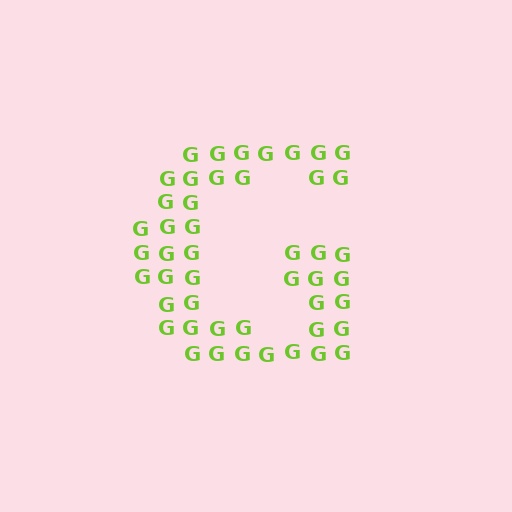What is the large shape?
The large shape is the letter G.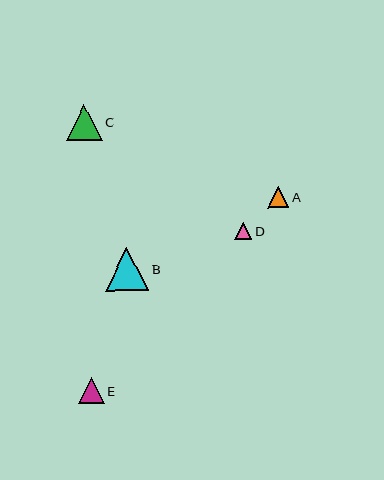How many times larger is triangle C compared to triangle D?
Triangle C is approximately 2.1 times the size of triangle D.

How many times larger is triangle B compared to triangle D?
Triangle B is approximately 2.5 times the size of triangle D.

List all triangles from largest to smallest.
From largest to smallest: B, C, E, A, D.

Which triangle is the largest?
Triangle B is the largest with a size of approximately 43 pixels.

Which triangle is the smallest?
Triangle D is the smallest with a size of approximately 17 pixels.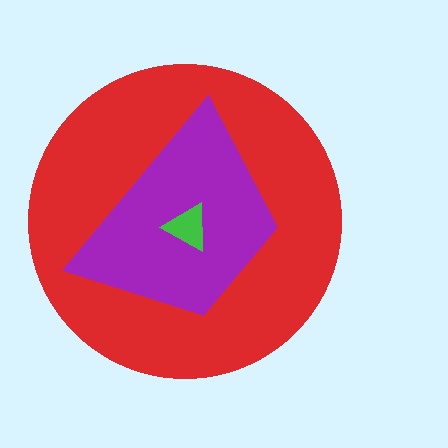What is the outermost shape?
The red circle.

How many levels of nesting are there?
3.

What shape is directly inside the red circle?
The purple trapezoid.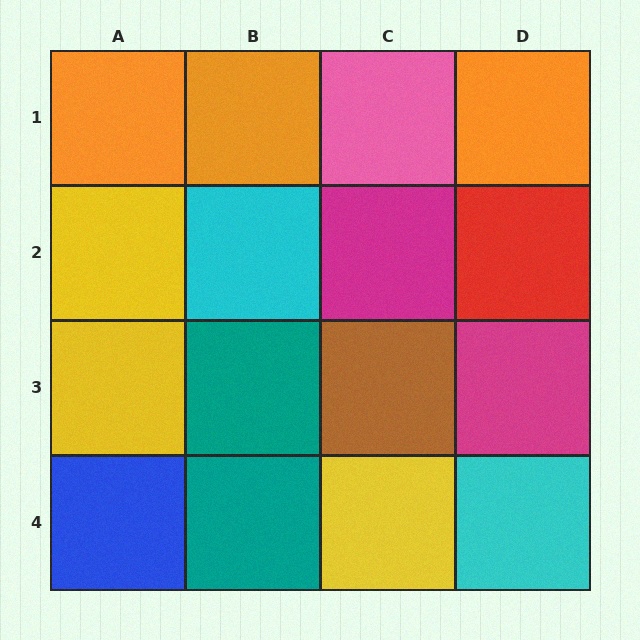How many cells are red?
1 cell is red.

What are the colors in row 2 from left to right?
Yellow, cyan, magenta, red.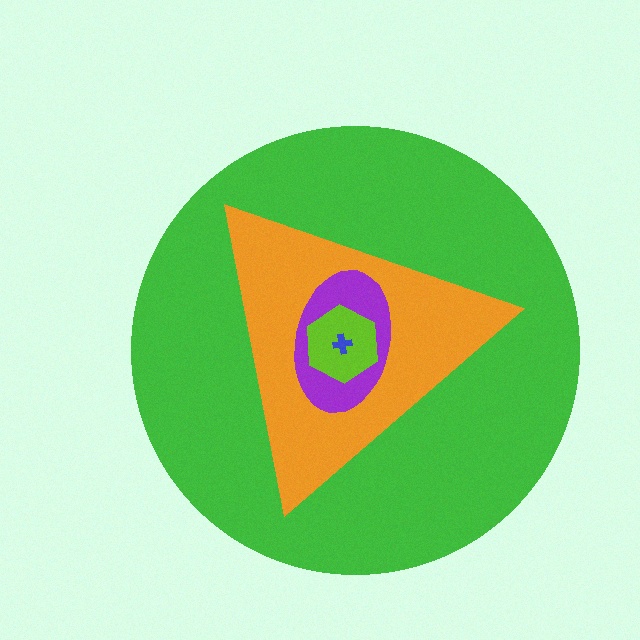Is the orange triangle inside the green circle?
Yes.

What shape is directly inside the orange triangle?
The purple ellipse.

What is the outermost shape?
The green circle.